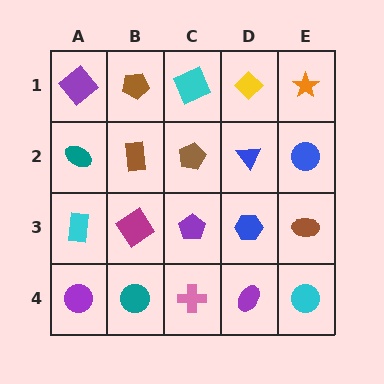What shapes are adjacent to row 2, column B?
A brown pentagon (row 1, column B), a magenta diamond (row 3, column B), a teal ellipse (row 2, column A), a brown pentagon (row 2, column C).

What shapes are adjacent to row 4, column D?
A blue hexagon (row 3, column D), a pink cross (row 4, column C), a cyan circle (row 4, column E).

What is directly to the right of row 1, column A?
A brown pentagon.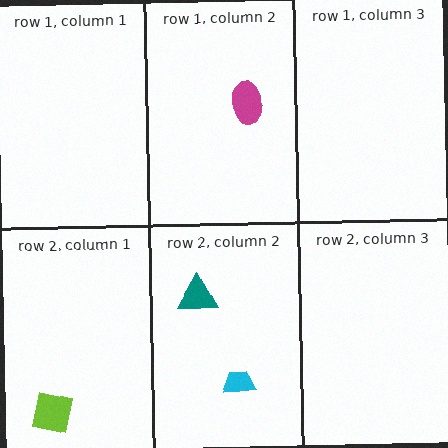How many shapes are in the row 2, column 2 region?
2.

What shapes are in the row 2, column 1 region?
The lime square.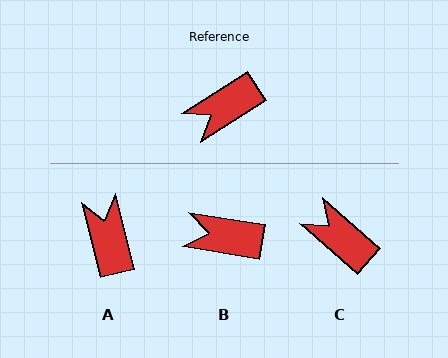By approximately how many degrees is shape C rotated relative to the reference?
Approximately 74 degrees clockwise.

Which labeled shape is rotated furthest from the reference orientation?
A, about 109 degrees away.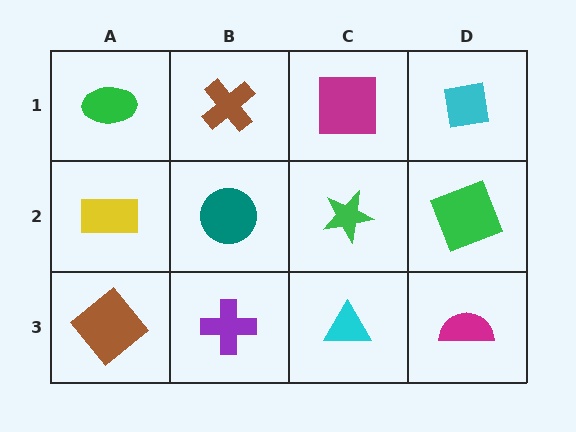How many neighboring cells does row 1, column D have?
2.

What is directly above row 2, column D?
A cyan square.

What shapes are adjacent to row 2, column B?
A brown cross (row 1, column B), a purple cross (row 3, column B), a yellow rectangle (row 2, column A), a green star (row 2, column C).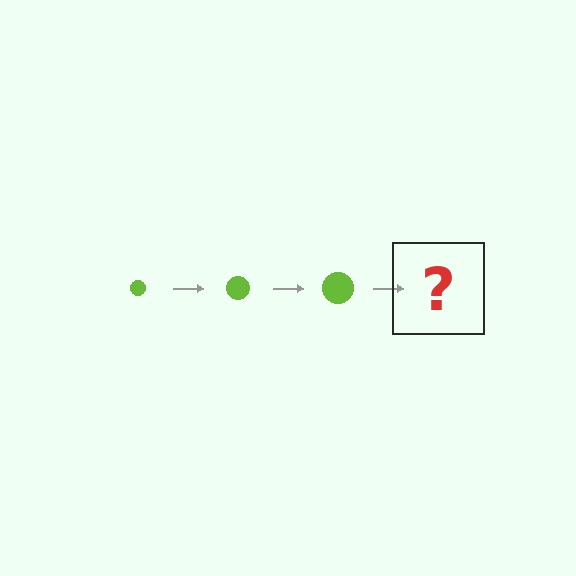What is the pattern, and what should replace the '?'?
The pattern is that the circle gets progressively larger each step. The '?' should be a lime circle, larger than the previous one.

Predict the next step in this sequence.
The next step is a lime circle, larger than the previous one.